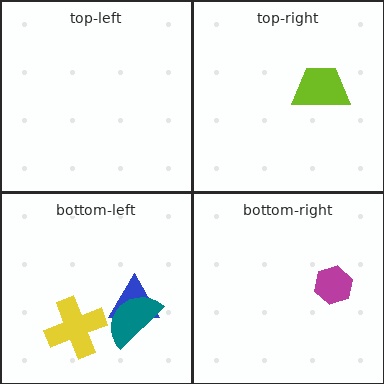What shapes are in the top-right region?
The lime trapezoid.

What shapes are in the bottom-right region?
The magenta hexagon.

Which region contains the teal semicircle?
The bottom-left region.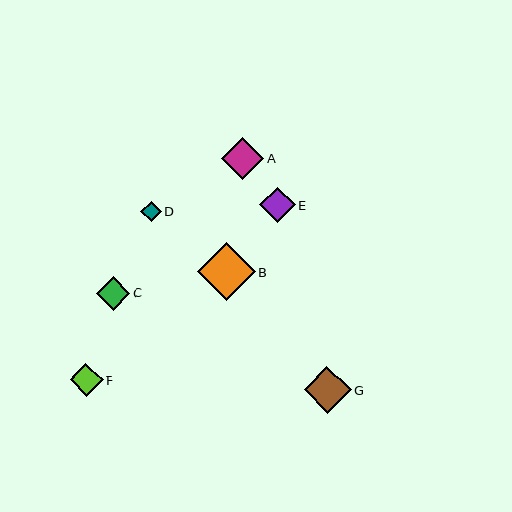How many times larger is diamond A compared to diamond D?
Diamond A is approximately 2.0 times the size of diamond D.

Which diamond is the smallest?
Diamond D is the smallest with a size of approximately 21 pixels.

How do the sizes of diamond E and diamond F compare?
Diamond E and diamond F are approximately the same size.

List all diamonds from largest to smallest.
From largest to smallest: B, G, A, E, C, F, D.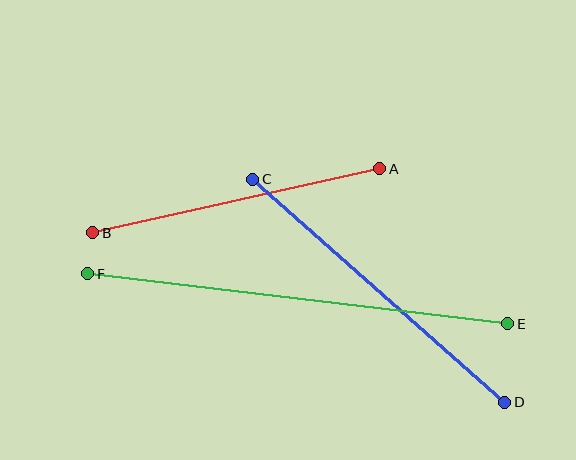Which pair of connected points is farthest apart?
Points E and F are farthest apart.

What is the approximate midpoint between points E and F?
The midpoint is at approximately (298, 299) pixels.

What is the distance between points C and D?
The distance is approximately 337 pixels.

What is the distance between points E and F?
The distance is approximately 423 pixels.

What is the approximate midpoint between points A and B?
The midpoint is at approximately (236, 201) pixels.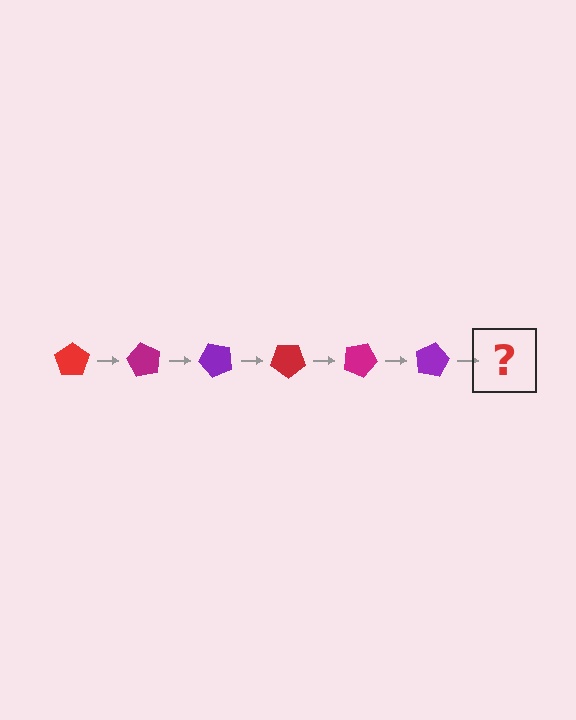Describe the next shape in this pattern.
It should be a red pentagon, rotated 360 degrees from the start.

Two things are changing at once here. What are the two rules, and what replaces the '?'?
The two rules are that it rotates 60 degrees each step and the color cycles through red, magenta, and purple. The '?' should be a red pentagon, rotated 360 degrees from the start.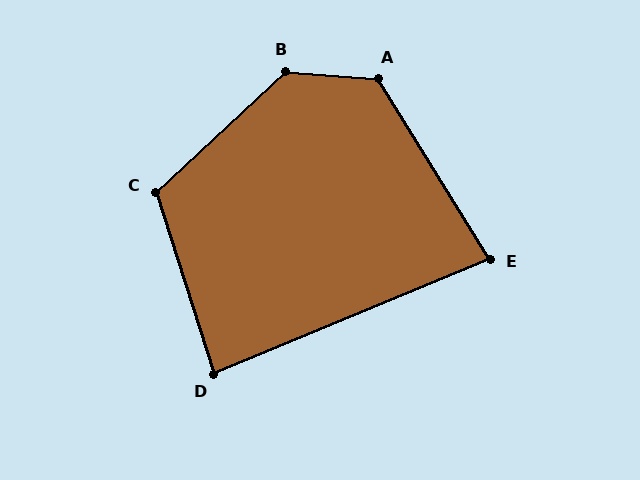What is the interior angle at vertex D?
Approximately 85 degrees (approximately right).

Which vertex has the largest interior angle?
B, at approximately 133 degrees.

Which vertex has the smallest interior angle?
E, at approximately 81 degrees.